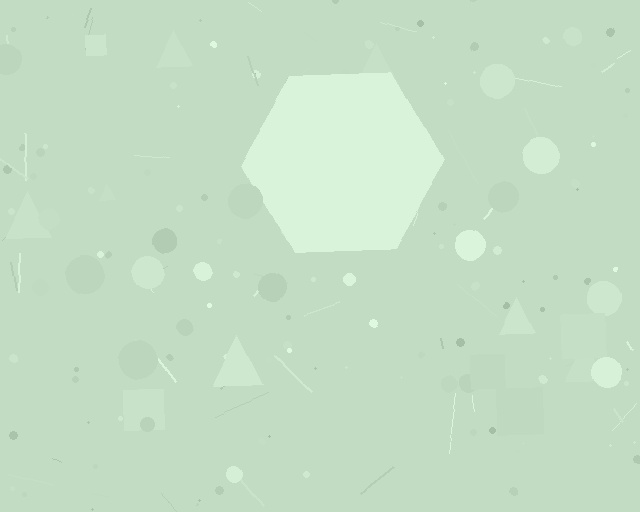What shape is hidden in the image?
A hexagon is hidden in the image.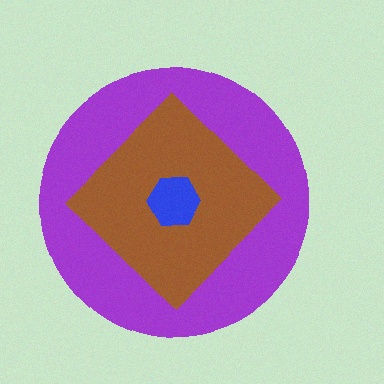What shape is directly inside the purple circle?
The brown diamond.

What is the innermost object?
The blue hexagon.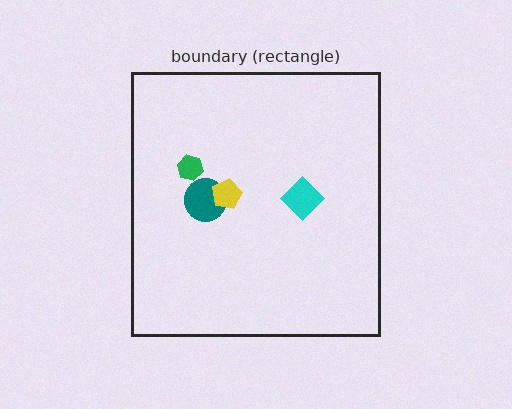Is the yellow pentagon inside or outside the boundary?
Inside.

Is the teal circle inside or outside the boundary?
Inside.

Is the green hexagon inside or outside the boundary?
Inside.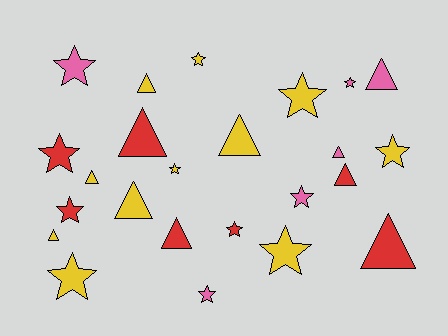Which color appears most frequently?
Yellow, with 11 objects.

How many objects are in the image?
There are 24 objects.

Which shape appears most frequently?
Star, with 13 objects.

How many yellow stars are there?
There are 6 yellow stars.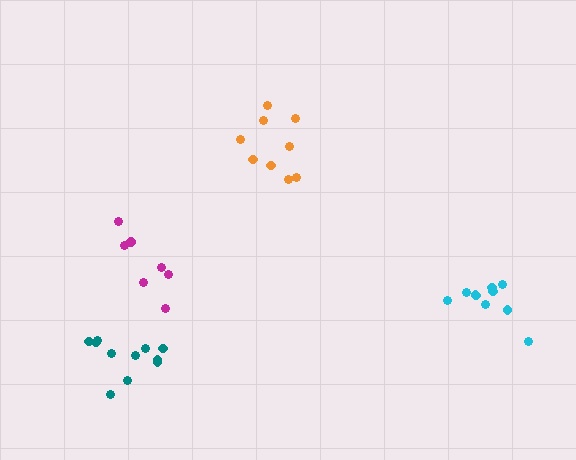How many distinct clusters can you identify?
There are 4 distinct clusters.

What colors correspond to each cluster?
The clusters are colored: orange, cyan, magenta, teal.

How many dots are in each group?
Group 1: 9 dots, Group 2: 10 dots, Group 3: 7 dots, Group 4: 11 dots (37 total).